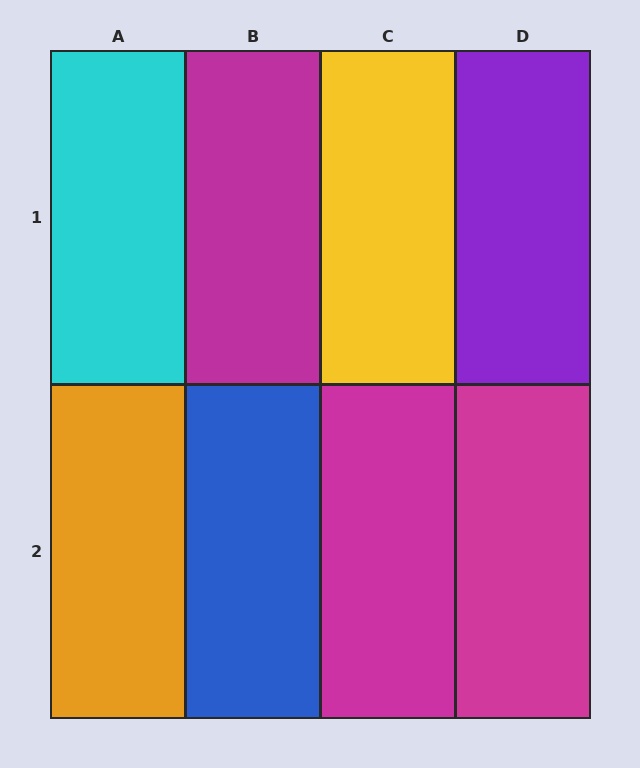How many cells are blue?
1 cell is blue.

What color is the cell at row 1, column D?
Purple.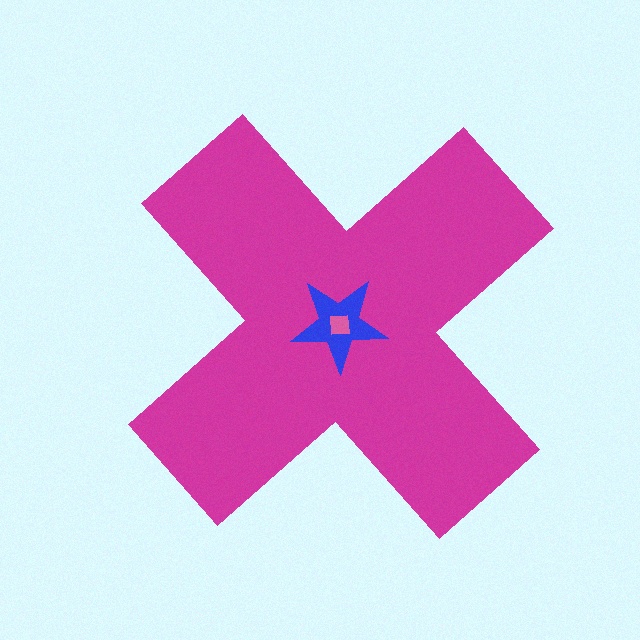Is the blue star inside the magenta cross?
Yes.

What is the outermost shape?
The magenta cross.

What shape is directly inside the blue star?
The pink square.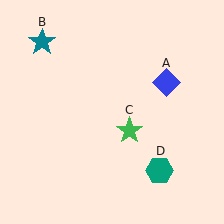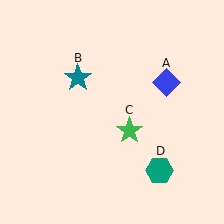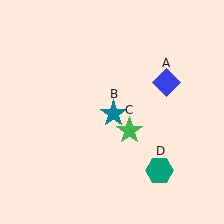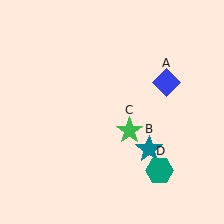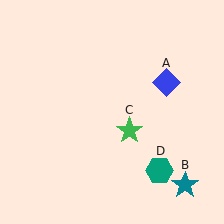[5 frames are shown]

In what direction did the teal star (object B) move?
The teal star (object B) moved down and to the right.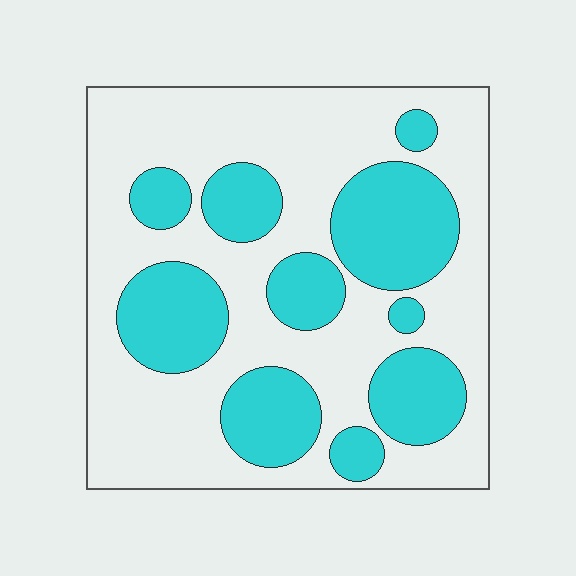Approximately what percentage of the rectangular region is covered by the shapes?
Approximately 35%.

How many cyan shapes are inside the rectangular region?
10.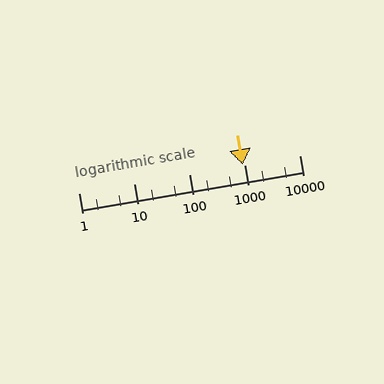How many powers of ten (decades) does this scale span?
The scale spans 4 decades, from 1 to 10000.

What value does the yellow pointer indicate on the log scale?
The pointer indicates approximately 940.